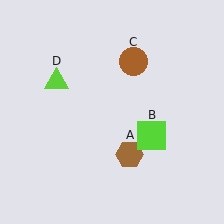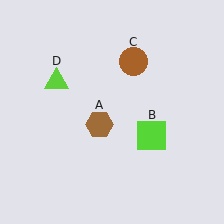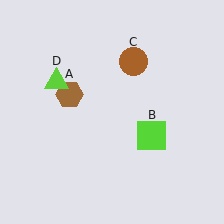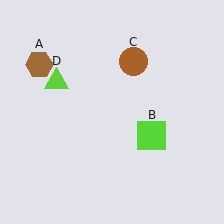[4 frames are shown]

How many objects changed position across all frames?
1 object changed position: brown hexagon (object A).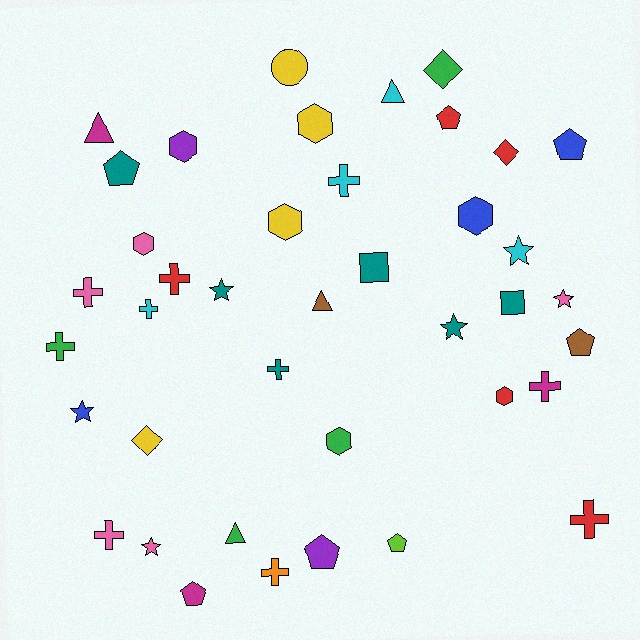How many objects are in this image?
There are 40 objects.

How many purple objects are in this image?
There are 2 purple objects.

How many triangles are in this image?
There are 4 triangles.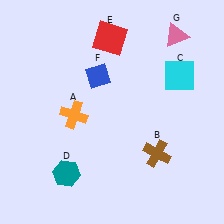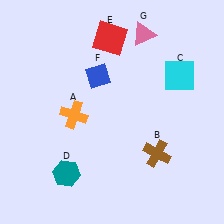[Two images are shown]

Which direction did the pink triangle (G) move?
The pink triangle (G) moved left.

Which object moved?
The pink triangle (G) moved left.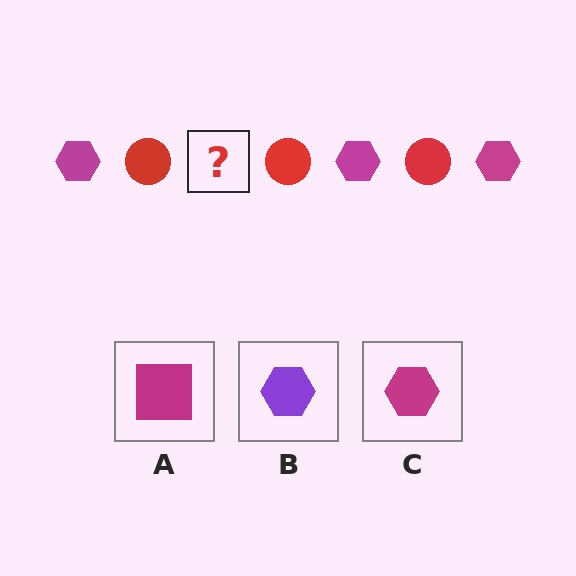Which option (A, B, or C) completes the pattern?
C.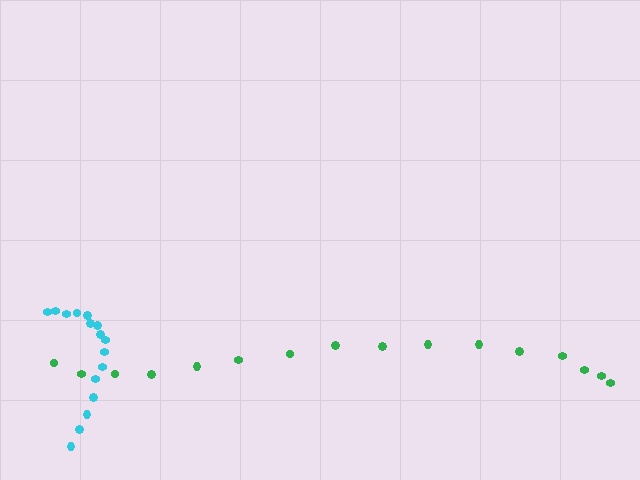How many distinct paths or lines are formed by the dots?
There are 2 distinct paths.